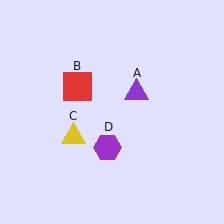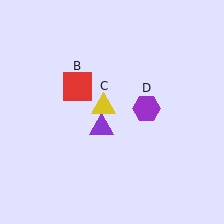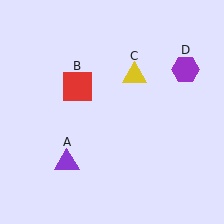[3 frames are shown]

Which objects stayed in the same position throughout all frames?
Red square (object B) remained stationary.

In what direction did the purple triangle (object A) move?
The purple triangle (object A) moved down and to the left.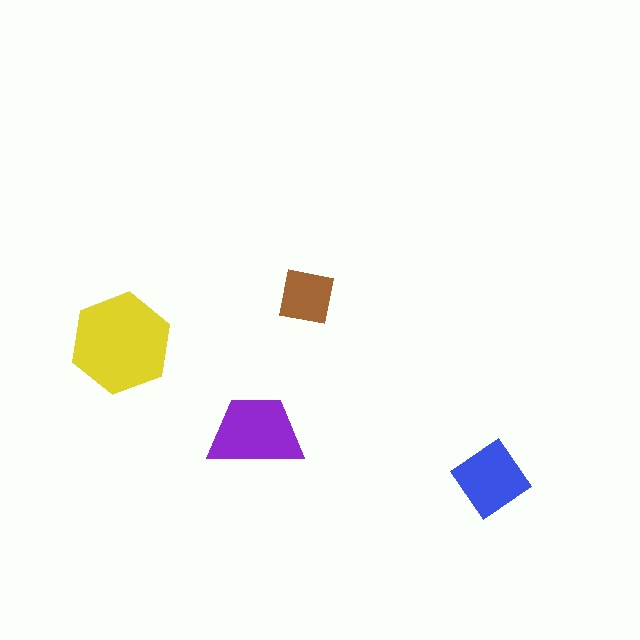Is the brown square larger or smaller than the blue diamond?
Smaller.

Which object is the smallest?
The brown square.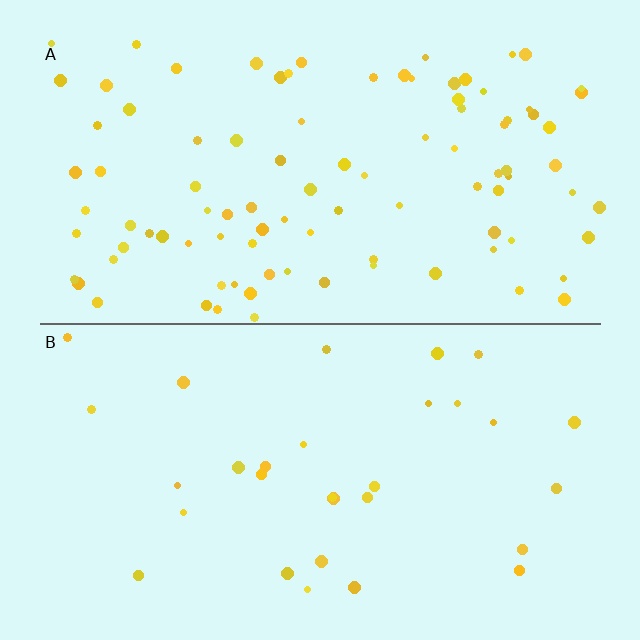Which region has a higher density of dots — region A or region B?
A (the top).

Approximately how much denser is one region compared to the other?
Approximately 3.1× — region A over region B.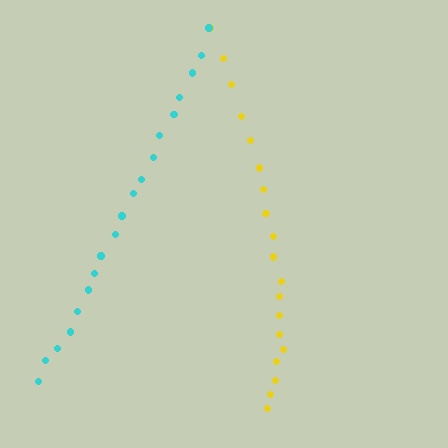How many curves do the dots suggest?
There are 2 distinct paths.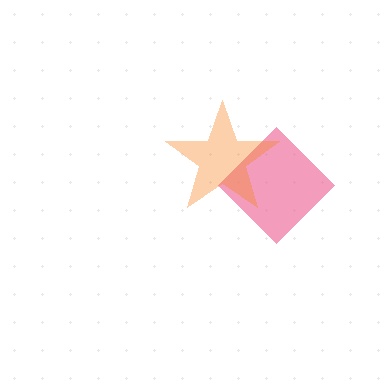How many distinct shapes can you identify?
There are 2 distinct shapes: a pink diamond, an orange star.